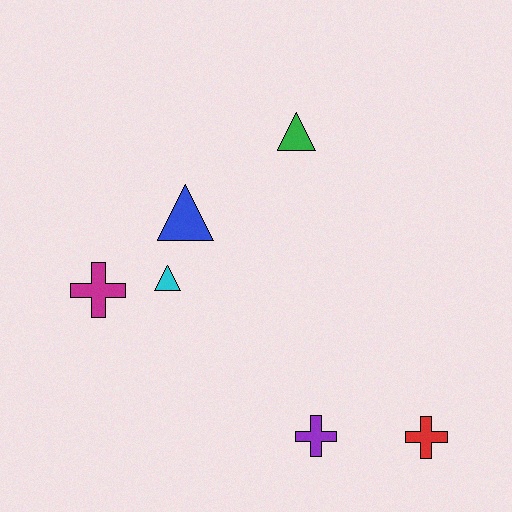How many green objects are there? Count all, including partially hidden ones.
There is 1 green object.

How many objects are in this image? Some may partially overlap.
There are 6 objects.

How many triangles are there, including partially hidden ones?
There are 3 triangles.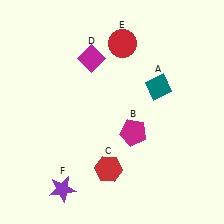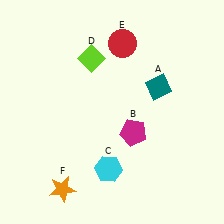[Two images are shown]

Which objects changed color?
C changed from red to cyan. D changed from magenta to lime. F changed from purple to orange.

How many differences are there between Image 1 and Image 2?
There are 3 differences between the two images.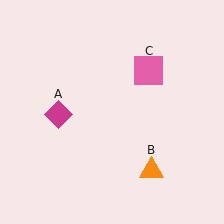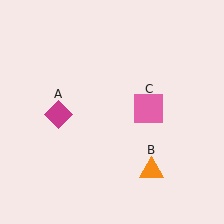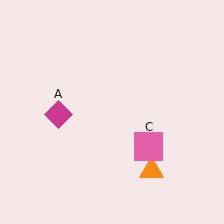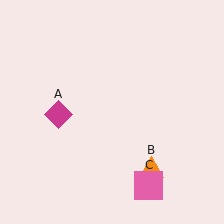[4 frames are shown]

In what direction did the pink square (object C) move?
The pink square (object C) moved down.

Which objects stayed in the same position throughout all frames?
Magenta diamond (object A) and orange triangle (object B) remained stationary.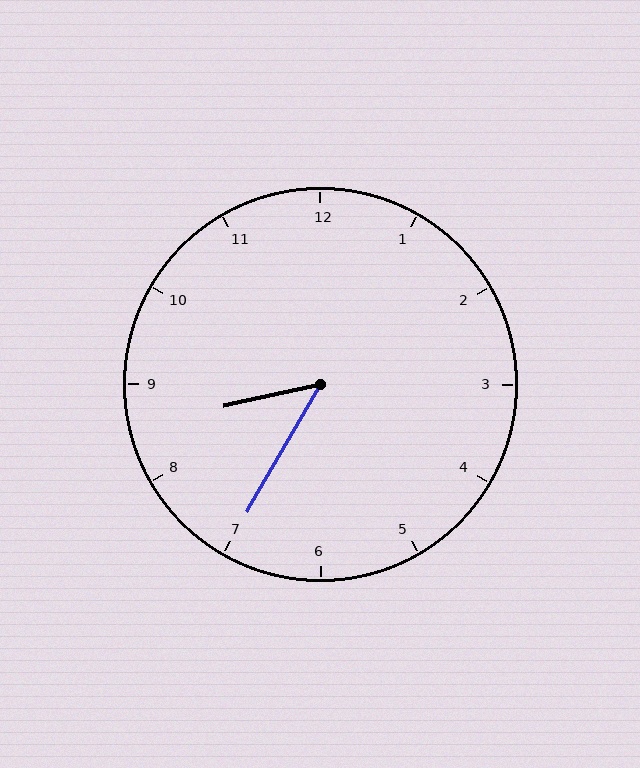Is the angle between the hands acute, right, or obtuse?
It is acute.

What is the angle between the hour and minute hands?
Approximately 48 degrees.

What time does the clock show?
8:35.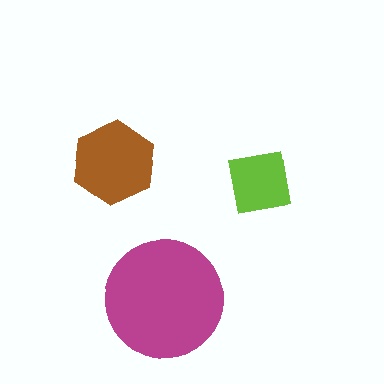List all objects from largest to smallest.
The magenta circle, the brown hexagon, the lime square.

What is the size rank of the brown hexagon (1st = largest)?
2nd.